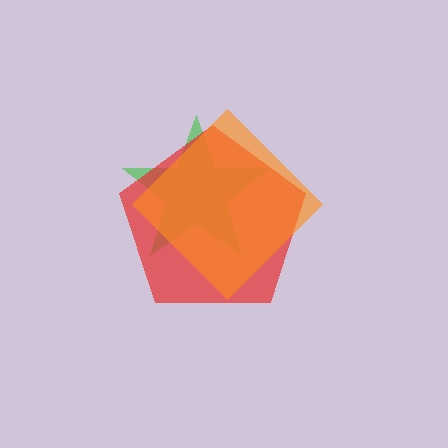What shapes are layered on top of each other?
The layered shapes are: a green star, a red pentagon, an orange diamond.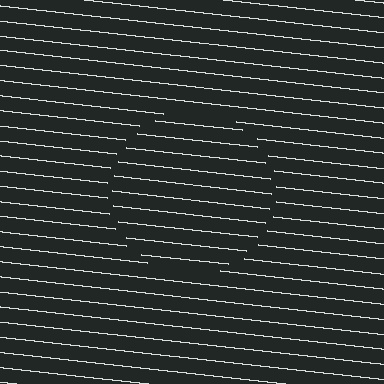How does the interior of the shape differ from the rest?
The interior of the shape contains the same grating, shifted by half a period — the contour is defined by the phase discontinuity where line-ends from the inner and outer gratings abut.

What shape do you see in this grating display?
An illusory circle. The interior of the shape contains the same grating, shifted by half a period — the contour is defined by the phase discontinuity where line-ends from the inner and outer gratings abut.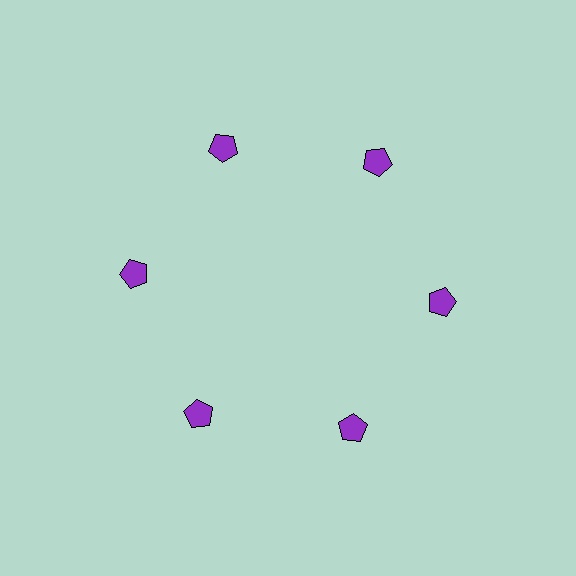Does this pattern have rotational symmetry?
Yes, this pattern has 6-fold rotational symmetry. It looks the same after rotating 60 degrees around the center.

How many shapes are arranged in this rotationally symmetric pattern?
There are 6 shapes, arranged in 6 groups of 1.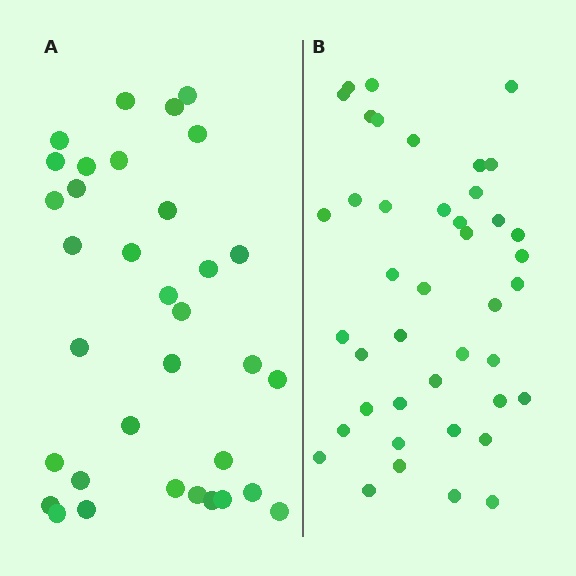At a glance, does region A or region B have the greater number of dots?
Region B (the right region) has more dots.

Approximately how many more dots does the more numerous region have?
Region B has roughly 8 or so more dots than region A.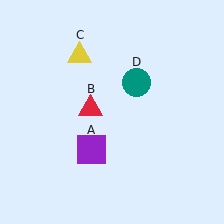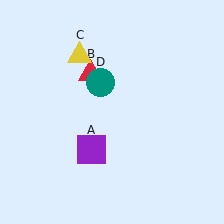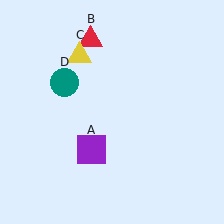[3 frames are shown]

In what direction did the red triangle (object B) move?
The red triangle (object B) moved up.